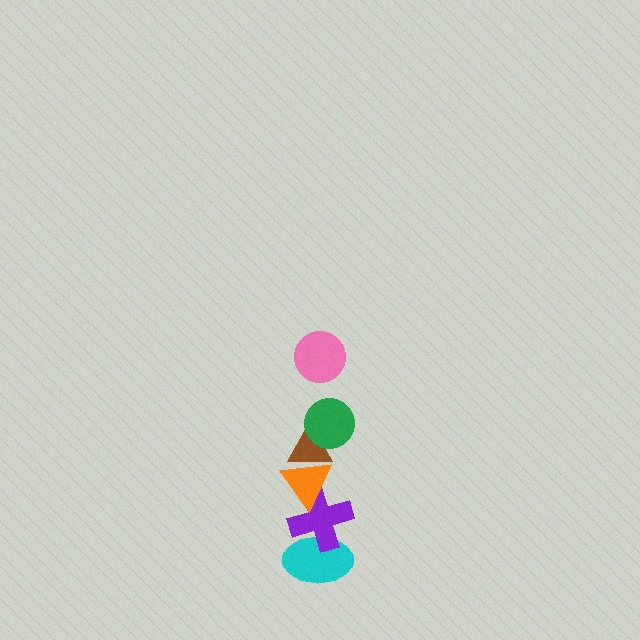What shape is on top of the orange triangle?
The brown triangle is on top of the orange triangle.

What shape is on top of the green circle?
The pink circle is on top of the green circle.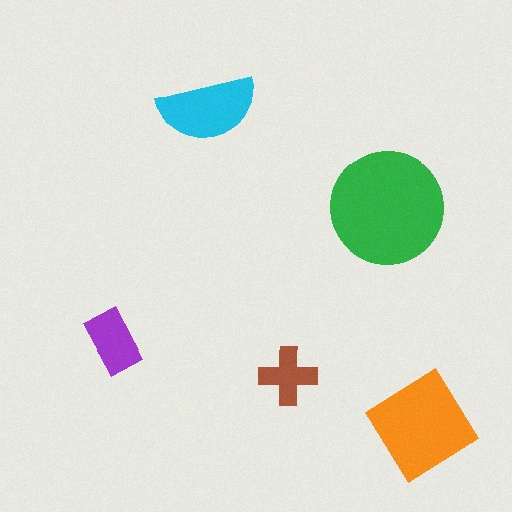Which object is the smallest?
The brown cross.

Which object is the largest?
The green circle.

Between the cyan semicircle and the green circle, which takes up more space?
The green circle.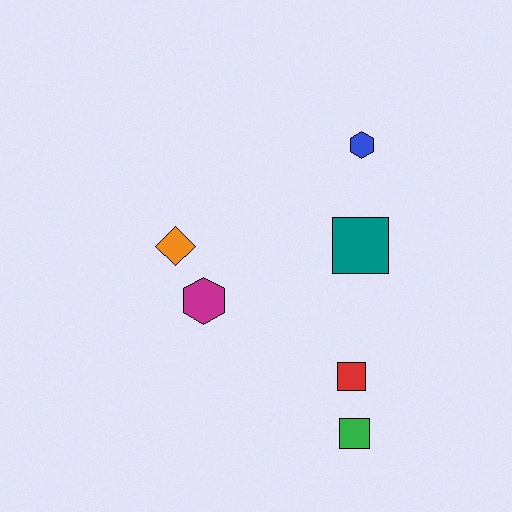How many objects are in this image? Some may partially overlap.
There are 6 objects.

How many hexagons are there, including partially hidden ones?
There are 2 hexagons.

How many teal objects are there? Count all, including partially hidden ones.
There is 1 teal object.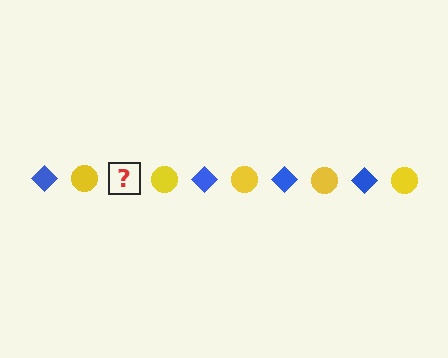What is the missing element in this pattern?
The missing element is a blue diamond.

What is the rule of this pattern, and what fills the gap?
The rule is that the pattern alternates between blue diamond and yellow circle. The gap should be filled with a blue diamond.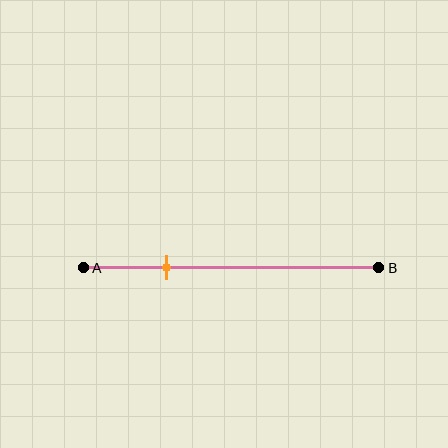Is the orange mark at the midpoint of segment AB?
No, the mark is at about 30% from A, not at the 50% midpoint.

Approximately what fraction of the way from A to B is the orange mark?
The orange mark is approximately 30% of the way from A to B.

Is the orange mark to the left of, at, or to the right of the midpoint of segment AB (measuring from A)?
The orange mark is to the left of the midpoint of segment AB.